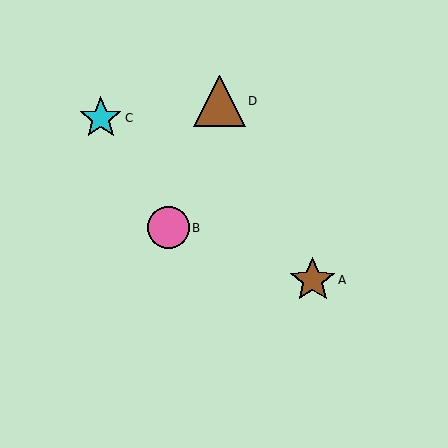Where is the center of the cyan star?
The center of the cyan star is at (101, 118).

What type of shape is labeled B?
Shape B is a pink circle.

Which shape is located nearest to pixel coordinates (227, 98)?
The brown triangle (labeled D) at (219, 101) is nearest to that location.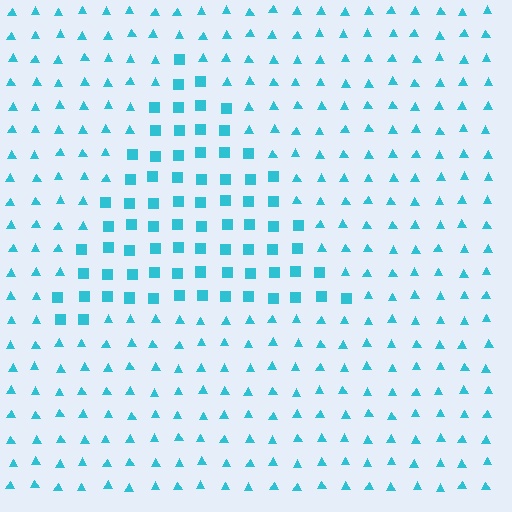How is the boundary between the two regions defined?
The boundary is defined by a change in element shape: squares inside vs. triangles outside. All elements share the same color and spacing.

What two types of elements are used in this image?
The image uses squares inside the triangle region and triangles outside it.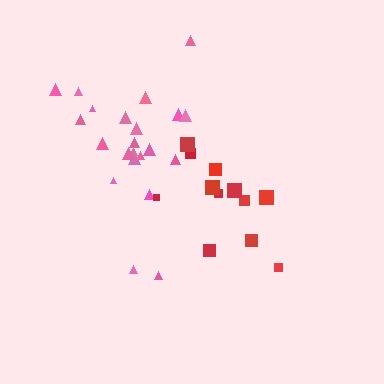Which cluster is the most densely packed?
Pink.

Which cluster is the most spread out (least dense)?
Red.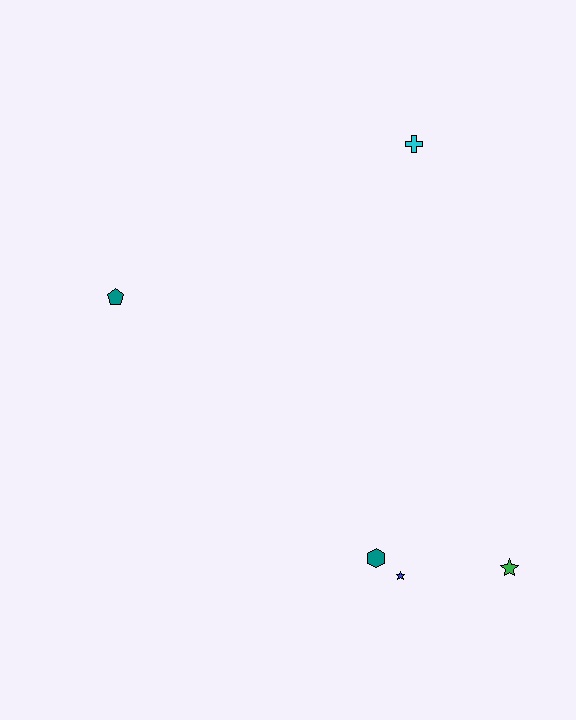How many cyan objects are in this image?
There is 1 cyan object.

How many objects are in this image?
There are 5 objects.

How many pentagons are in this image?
There is 1 pentagon.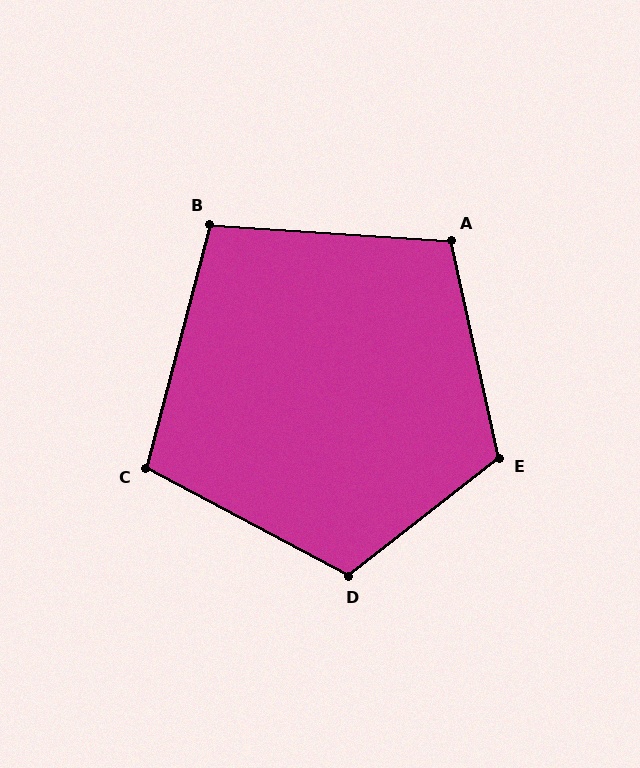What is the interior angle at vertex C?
Approximately 103 degrees (obtuse).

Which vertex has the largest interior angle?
E, at approximately 115 degrees.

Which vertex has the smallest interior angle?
B, at approximately 101 degrees.